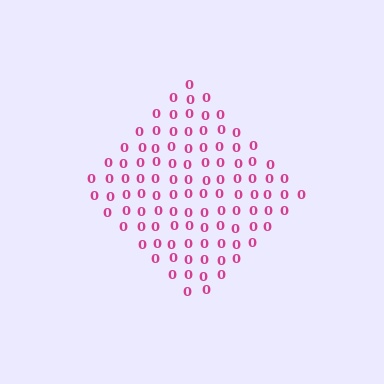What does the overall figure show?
The overall figure shows a diamond.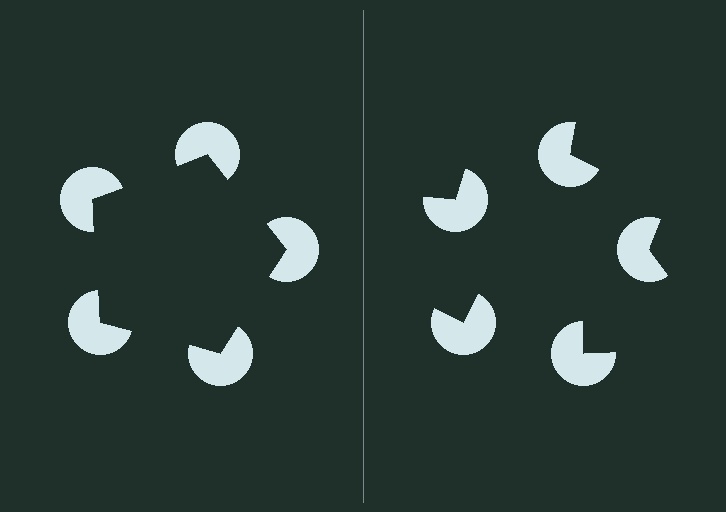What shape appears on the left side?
An illusory pentagon.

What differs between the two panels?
The pac-man discs are positioned identically on both sides; only the wedge orientations differ. On the left they align to a pentagon; on the right they are misaligned.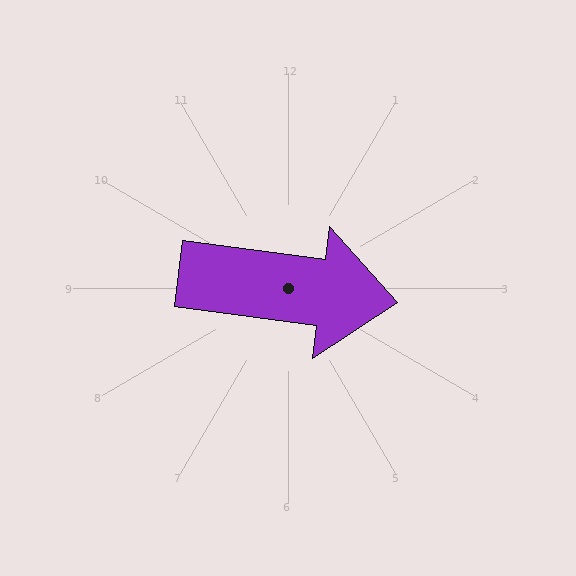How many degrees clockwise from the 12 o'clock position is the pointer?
Approximately 97 degrees.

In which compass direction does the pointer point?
East.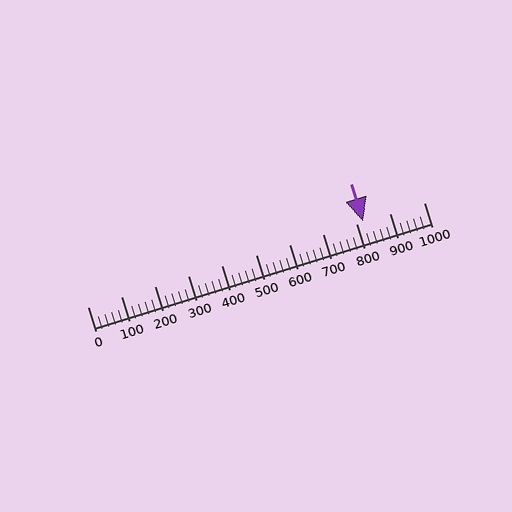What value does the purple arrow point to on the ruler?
The purple arrow points to approximately 821.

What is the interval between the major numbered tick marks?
The major tick marks are spaced 100 units apart.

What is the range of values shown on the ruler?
The ruler shows values from 0 to 1000.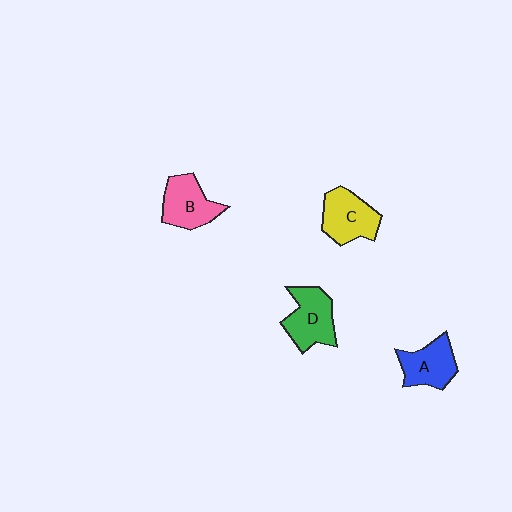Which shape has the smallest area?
Shape A (blue).